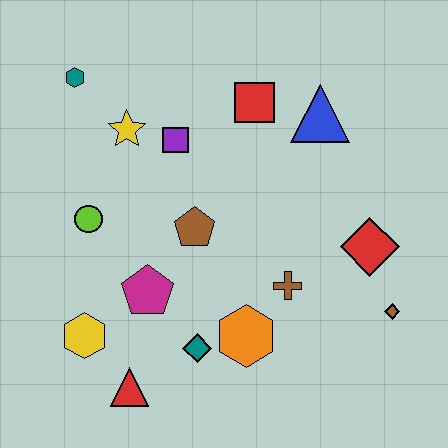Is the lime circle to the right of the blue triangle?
No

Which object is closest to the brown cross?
The orange hexagon is closest to the brown cross.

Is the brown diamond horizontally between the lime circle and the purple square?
No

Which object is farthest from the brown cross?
The teal hexagon is farthest from the brown cross.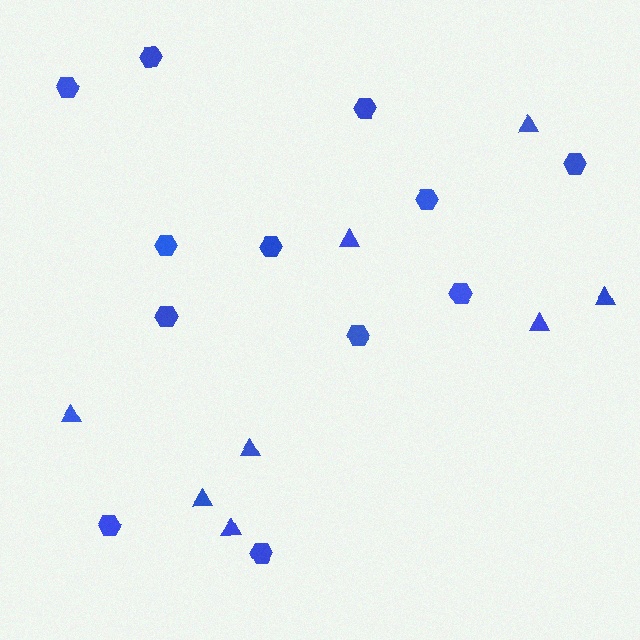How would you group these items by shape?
There are 2 groups: one group of hexagons (12) and one group of triangles (8).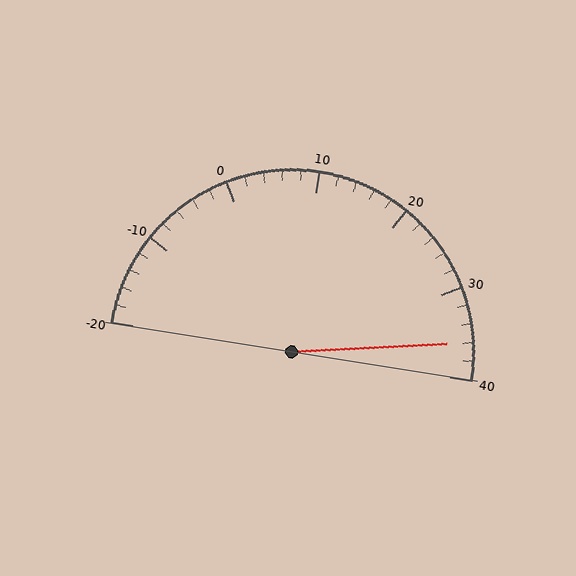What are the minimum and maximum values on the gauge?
The gauge ranges from -20 to 40.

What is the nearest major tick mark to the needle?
The nearest major tick mark is 40.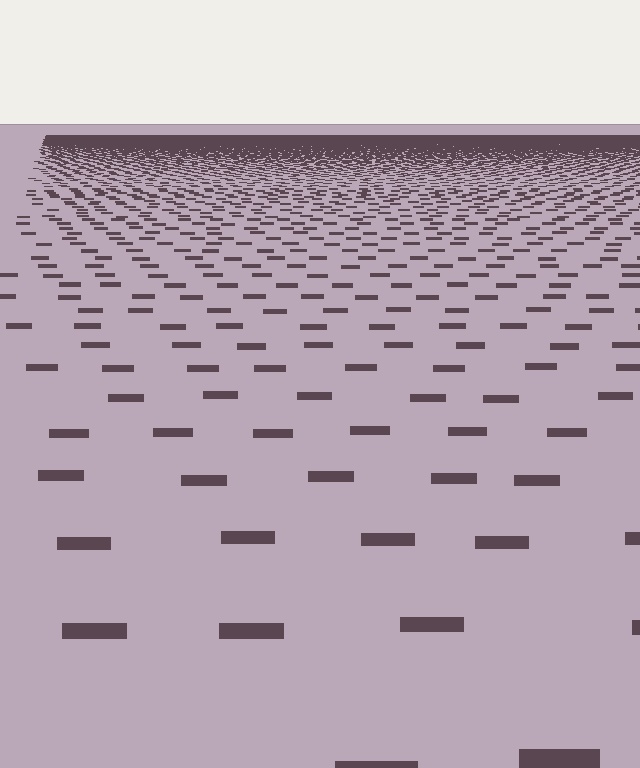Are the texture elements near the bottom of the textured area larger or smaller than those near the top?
Larger. Near the bottom, elements are closer to the viewer and appear at a bigger on-screen size.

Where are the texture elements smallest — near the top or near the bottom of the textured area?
Near the top.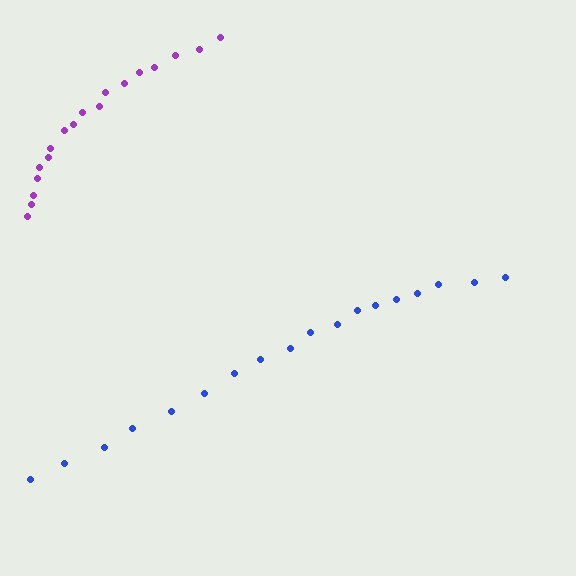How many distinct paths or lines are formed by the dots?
There are 2 distinct paths.